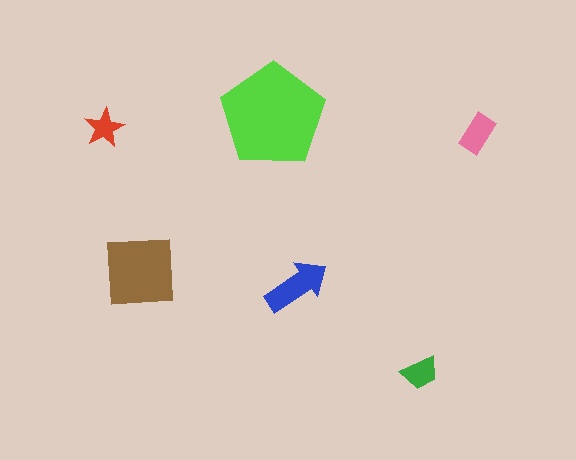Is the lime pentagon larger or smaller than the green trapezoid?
Larger.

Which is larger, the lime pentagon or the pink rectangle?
The lime pentagon.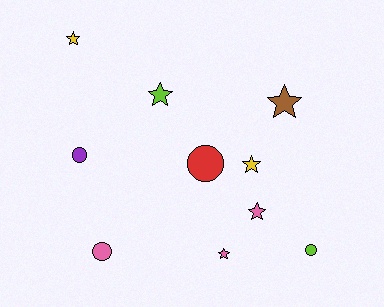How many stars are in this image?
There are 6 stars.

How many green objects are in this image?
There are no green objects.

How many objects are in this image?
There are 10 objects.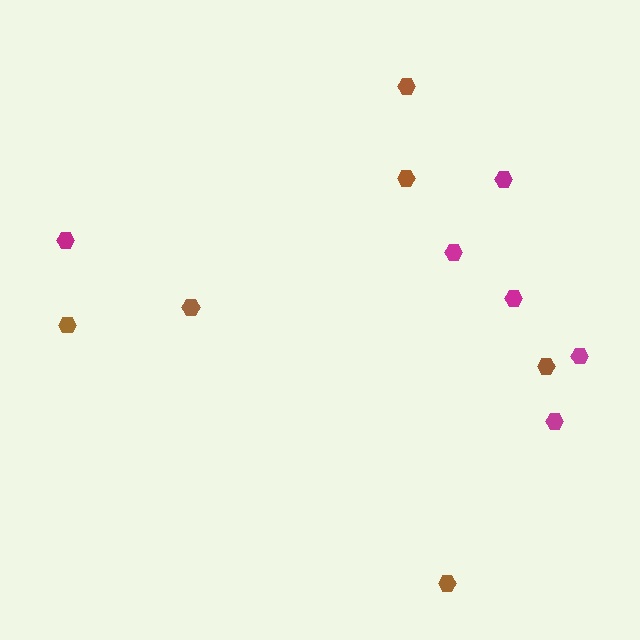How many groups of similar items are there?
There are 2 groups: one group of magenta hexagons (6) and one group of brown hexagons (6).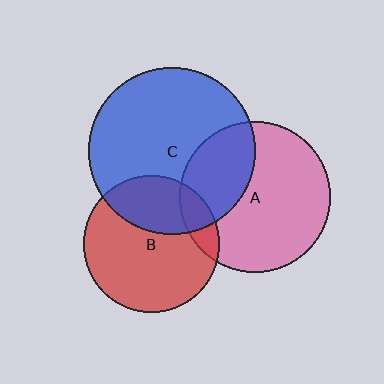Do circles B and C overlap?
Yes.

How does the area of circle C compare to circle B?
Approximately 1.5 times.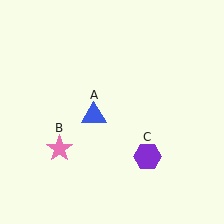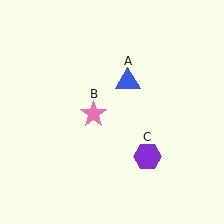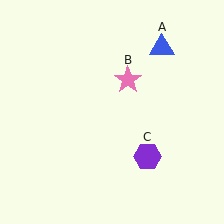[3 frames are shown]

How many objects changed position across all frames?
2 objects changed position: blue triangle (object A), pink star (object B).